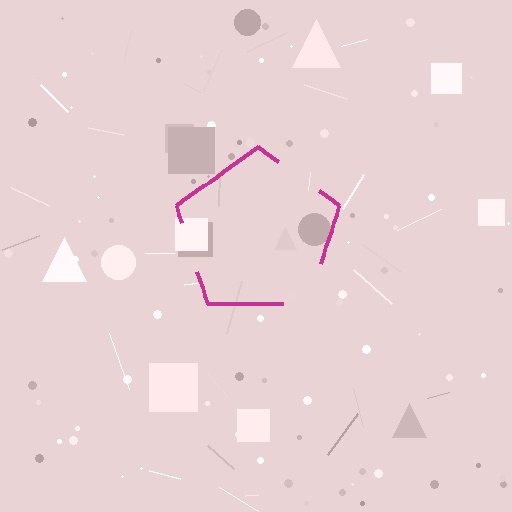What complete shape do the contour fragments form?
The contour fragments form a pentagon.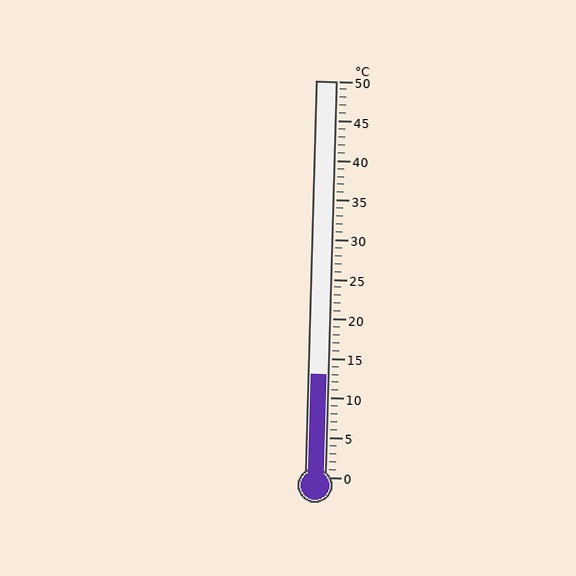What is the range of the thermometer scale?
The thermometer scale ranges from 0°C to 50°C.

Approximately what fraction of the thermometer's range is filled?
The thermometer is filled to approximately 25% of its range.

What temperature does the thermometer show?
The thermometer shows approximately 13°C.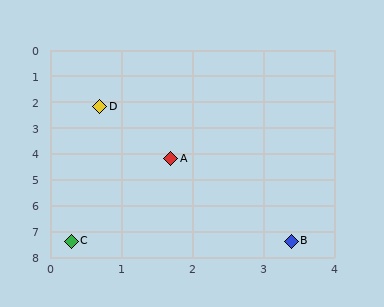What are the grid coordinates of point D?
Point D is at approximately (0.7, 2.2).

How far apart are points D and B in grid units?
Points D and B are about 5.9 grid units apart.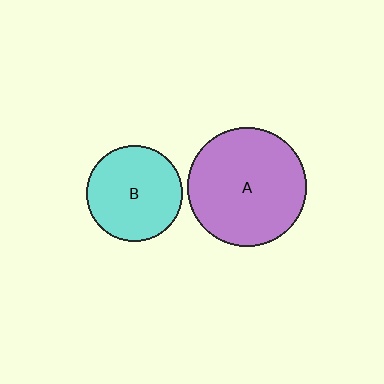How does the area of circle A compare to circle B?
Approximately 1.5 times.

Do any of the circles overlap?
No, none of the circles overlap.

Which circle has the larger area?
Circle A (purple).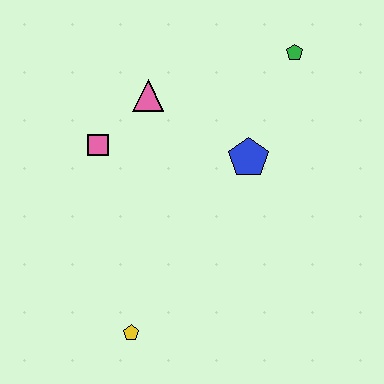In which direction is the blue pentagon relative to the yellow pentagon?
The blue pentagon is above the yellow pentagon.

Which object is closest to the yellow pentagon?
The pink square is closest to the yellow pentagon.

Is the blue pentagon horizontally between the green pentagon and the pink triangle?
Yes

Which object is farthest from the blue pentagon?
The yellow pentagon is farthest from the blue pentagon.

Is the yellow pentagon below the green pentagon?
Yes